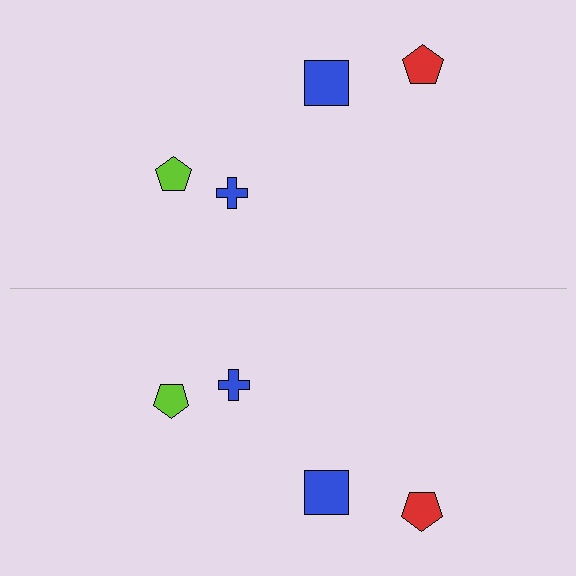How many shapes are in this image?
There are 8 shapes in this image.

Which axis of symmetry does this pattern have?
The pattern has a horizontal axis of symmetry running through the center of the image.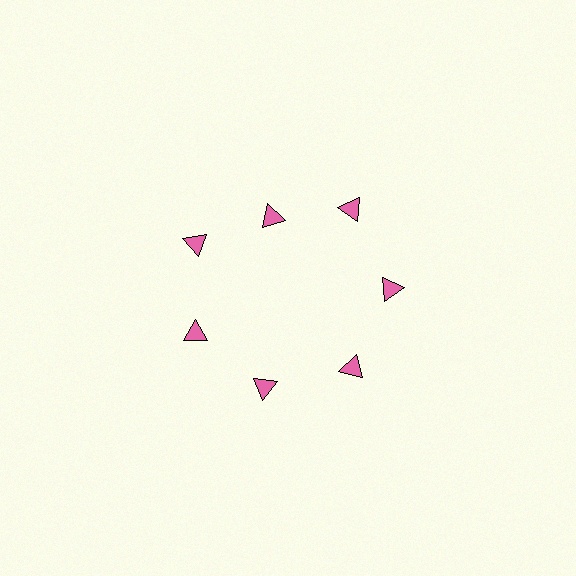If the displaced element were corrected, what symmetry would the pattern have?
It would have 7-fold rotational symmetry — the pattern would map onto itself every 51 degrees.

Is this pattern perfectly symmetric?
No. The 7 pink triangles are arranged in a ring, but one element near the 12 o'clock position is pulled inward toward the center, breaking the 7-fold rotational symmetry.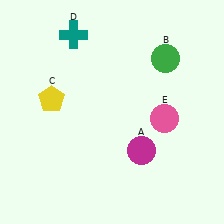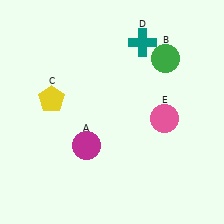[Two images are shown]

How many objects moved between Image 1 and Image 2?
2 objects moved between the two images.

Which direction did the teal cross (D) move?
The teal cross (D) moved right.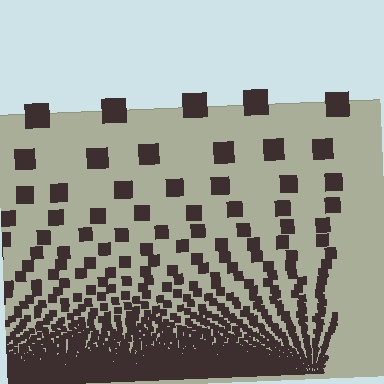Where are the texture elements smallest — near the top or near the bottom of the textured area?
Near the bottom.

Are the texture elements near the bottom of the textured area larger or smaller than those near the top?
Smaller. The gradient is inverted — elements near the bottom are smaller and denser.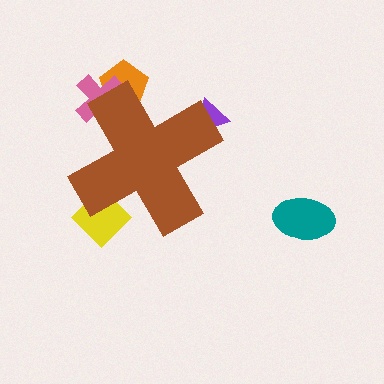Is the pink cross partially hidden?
Yes, the pink cross is partially hidden behind the brown cross.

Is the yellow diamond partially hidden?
Yes, the yellow diamond is partially hidden behind the brown cross.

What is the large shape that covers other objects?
A brown cross.